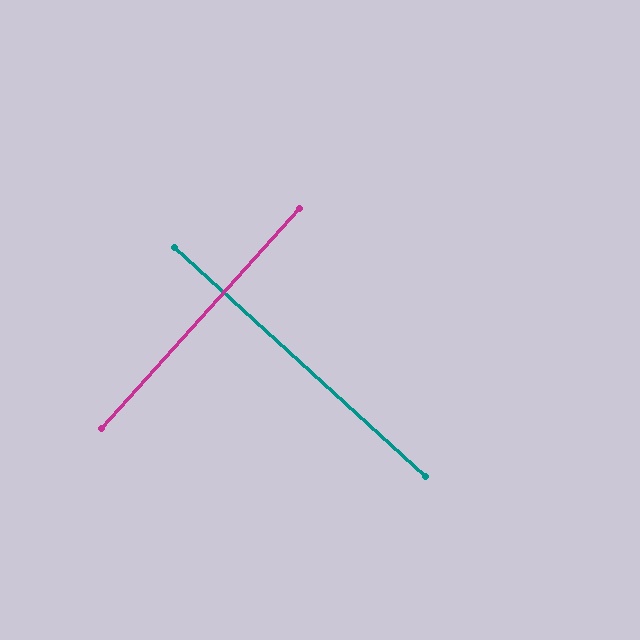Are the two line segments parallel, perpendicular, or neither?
Perpendicular — they meet at approximately 90°.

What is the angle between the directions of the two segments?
Approximately 90 degrees.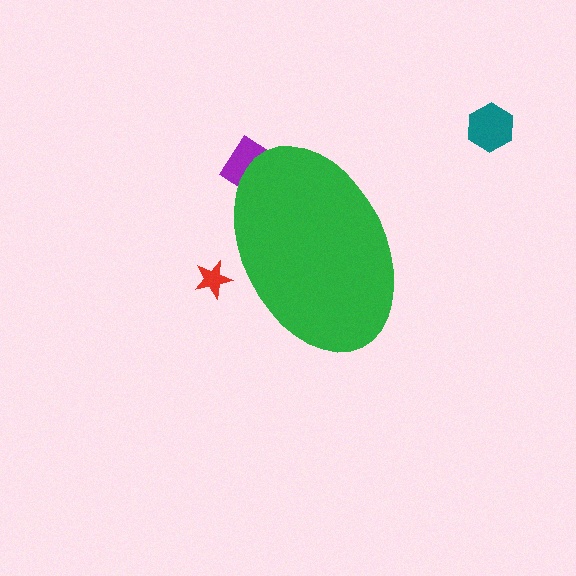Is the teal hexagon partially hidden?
No, the teal hexagon is fully visible.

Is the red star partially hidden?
Yes, the red star is partially hidden behind the green ellipse.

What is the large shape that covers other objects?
A green ellipse.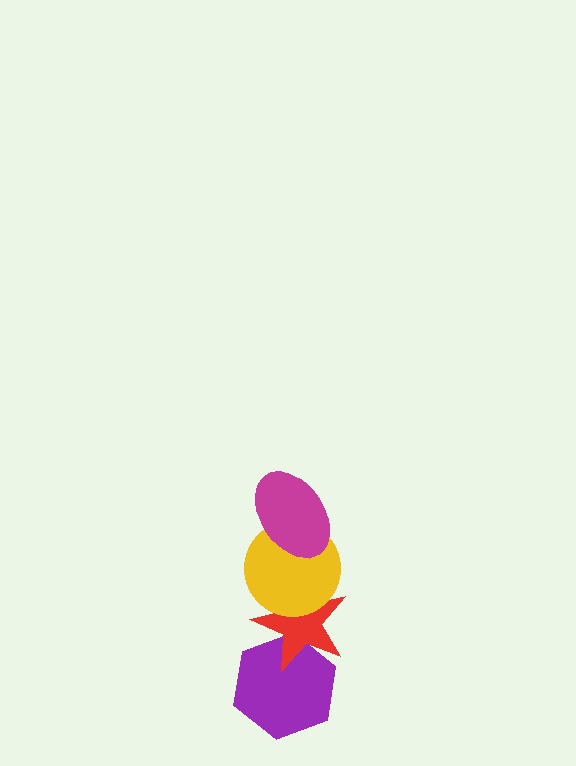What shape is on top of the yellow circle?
The magenta ellipse is on top of the yellow circle.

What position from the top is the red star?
The red star is 3rd from the top.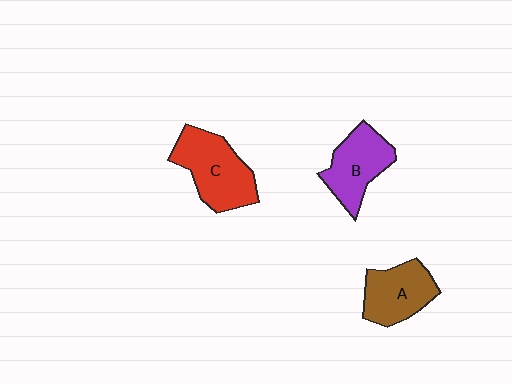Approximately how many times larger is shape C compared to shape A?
Approximately 1.3 times.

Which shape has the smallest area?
Shape A (brown).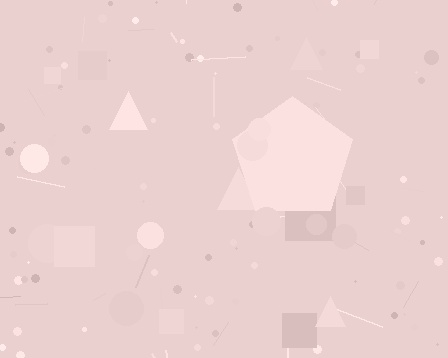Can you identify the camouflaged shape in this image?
The camouflaged shape is a pentagon.